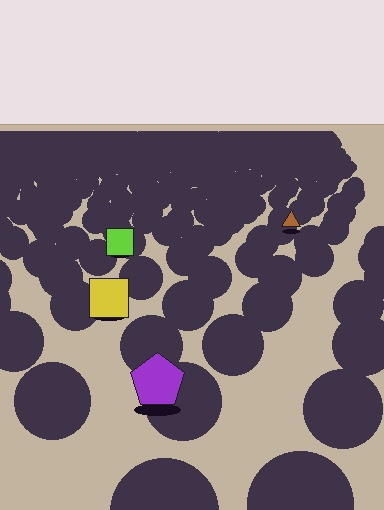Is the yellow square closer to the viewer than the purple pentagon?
No. The purple pentagon is closer — you can tell from the texture gradient: the ground texture is coarser near it.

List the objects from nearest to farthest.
From nearest to farthest: the purple pentagon, the yellow square, the lime square, the brown triangle.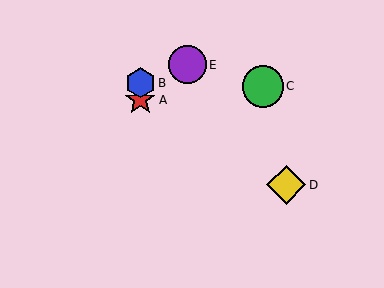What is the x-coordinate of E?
Object E is at x≈188.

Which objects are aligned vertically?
Objects A, B are aligned vertically.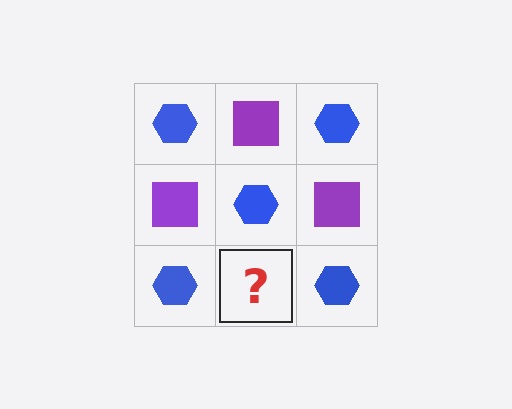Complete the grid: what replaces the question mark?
The question mark should be replaced with a purple square.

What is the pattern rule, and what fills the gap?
The rule is that it alternates blue hexagon and purple square in a checkerboard pattern. The gap should be filled with a purple square.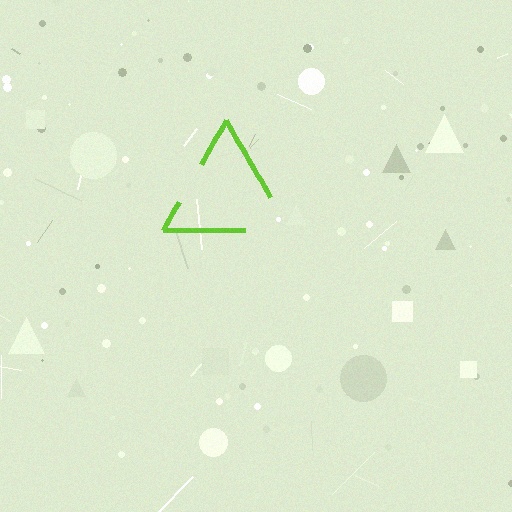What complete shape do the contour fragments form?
The contour fragments form a triangle.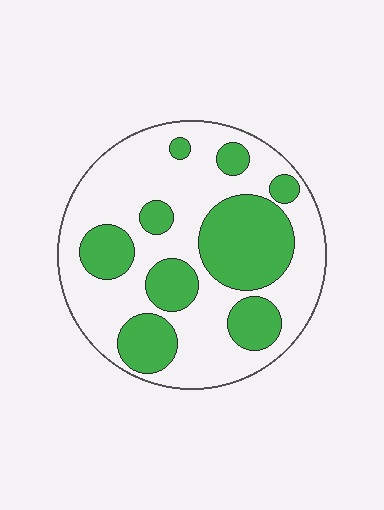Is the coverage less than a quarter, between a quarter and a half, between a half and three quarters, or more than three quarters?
Between a quarter and a half.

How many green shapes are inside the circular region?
9.